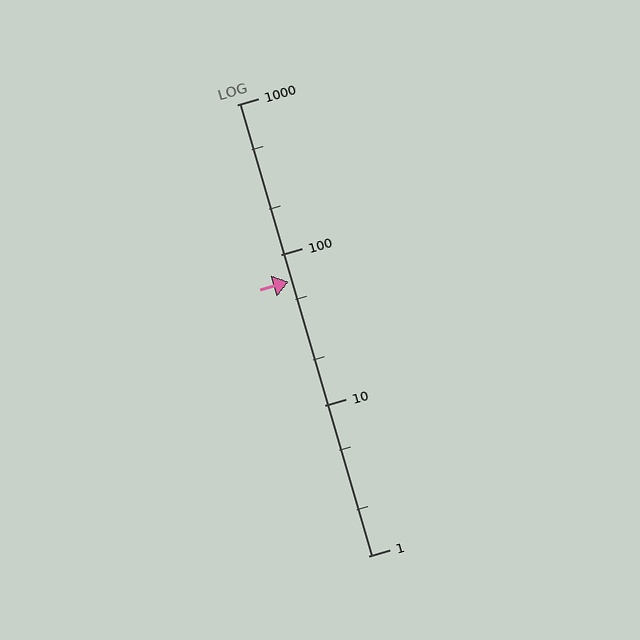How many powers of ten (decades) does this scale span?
The scale spans 3 decades, from 1 to 1000.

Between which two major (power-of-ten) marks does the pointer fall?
The pointer is between 10 and 100.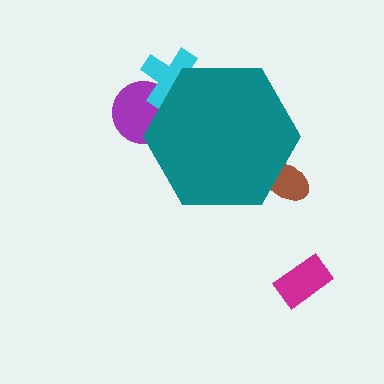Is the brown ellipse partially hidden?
Yes, the brown ellipse is partially hidden behind the teal hexagon.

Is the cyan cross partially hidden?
Yes, the cyan cross is partially hidden behind the teal hexagon.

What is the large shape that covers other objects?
A teal hexagon.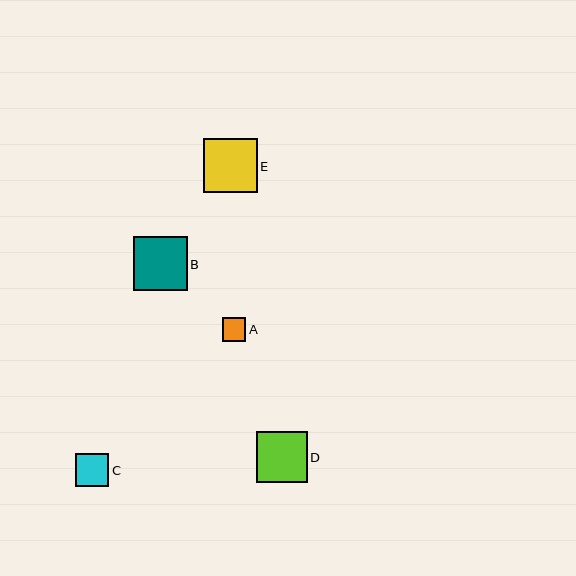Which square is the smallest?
Square A is the smallest with a size of approximately 23 pixels.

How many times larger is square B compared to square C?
Square B is approximately 1.6 times the size of square C.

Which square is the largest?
Square B is the largest with a size of approximately 54 pixels.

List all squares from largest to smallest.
From largest to smallest: B, E, D, C, A.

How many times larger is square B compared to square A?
Square B is approximately 2.3 times the size of square A.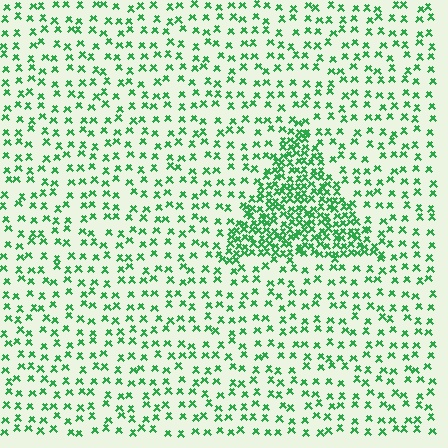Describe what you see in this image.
The image contains small green elements arranged at two different densities. A triangle-shaped region is visible where the elements are more densely packed than the surrounding area.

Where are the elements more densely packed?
The elements are more densely packed inside the triangle boundary.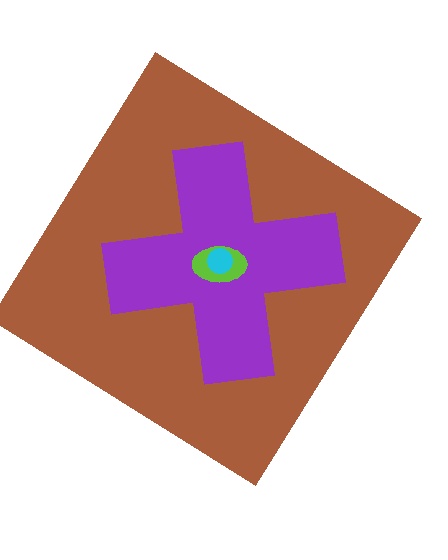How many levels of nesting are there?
4.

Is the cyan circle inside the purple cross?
Yes.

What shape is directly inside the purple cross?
The lime ellipse.